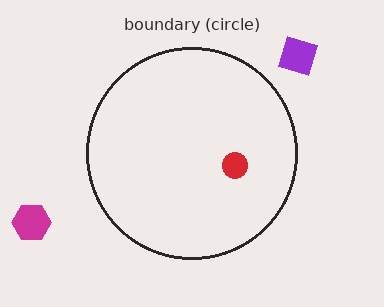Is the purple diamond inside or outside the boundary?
Outside.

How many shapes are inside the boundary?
1 inside, 2 outside.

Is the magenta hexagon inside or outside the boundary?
Outside.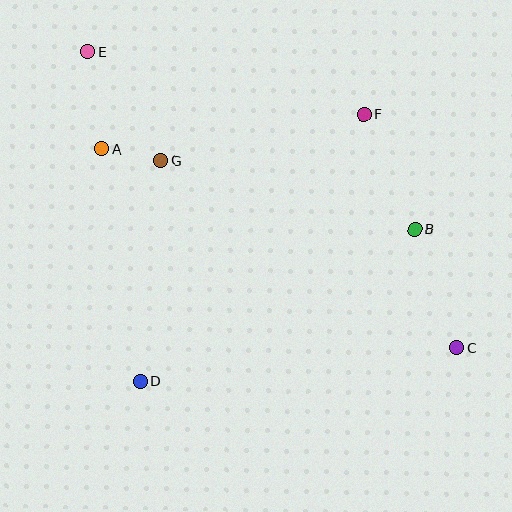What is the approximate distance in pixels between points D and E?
The distance between D and E is approximately 334 pixels.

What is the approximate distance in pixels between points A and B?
The distance between A and B is approximately 323 pixels.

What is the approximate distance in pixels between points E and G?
The distance between E and G is approximately 131 pixels.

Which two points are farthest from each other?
Points C and E are farthest from each other.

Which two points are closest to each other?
Points A and G are closest to each other.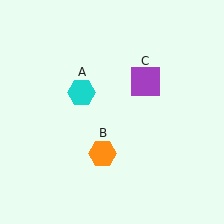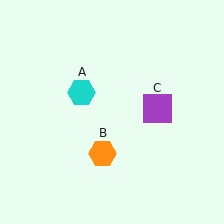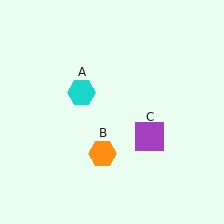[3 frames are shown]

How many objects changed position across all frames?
1 object changed position: purple square (object C).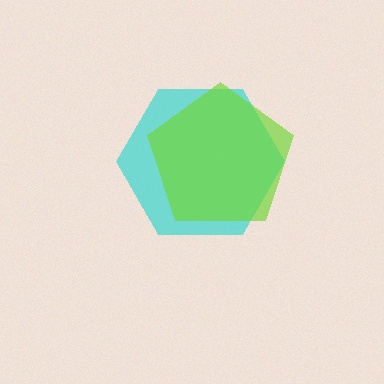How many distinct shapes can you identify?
There are 2 distinct shapes: a cyan hexagon, a lime pentagon.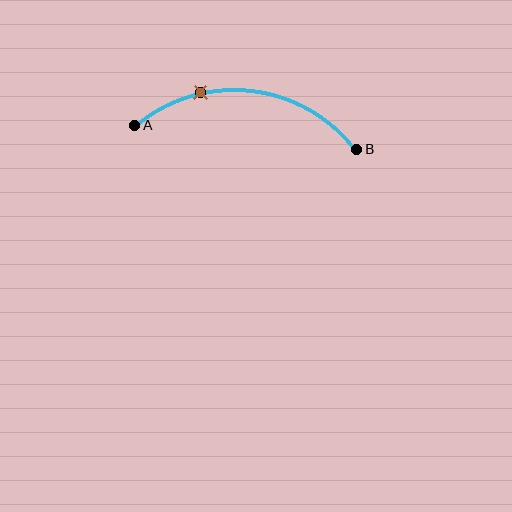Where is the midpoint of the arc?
The arc midpoint is the point on the curve farthest from the straight line joining A and B. It sits above that line.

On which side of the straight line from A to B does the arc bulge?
The arc bulges above the straight line connecting A and B.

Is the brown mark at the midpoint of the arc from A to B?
No. The brown mark lies on the arc but is closer to endpoint A. The arc midpoint would be at the point on the curve equidistant along the arc from both A and B.